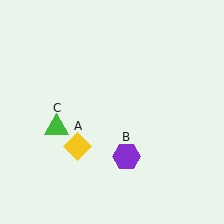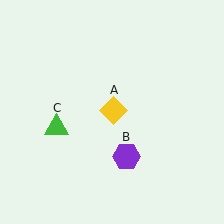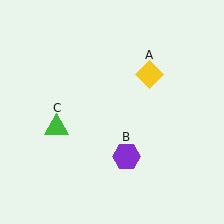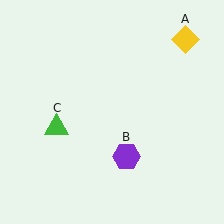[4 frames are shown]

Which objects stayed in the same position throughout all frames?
Purple hexagon (object B) and green triangle (object C) remained stationary.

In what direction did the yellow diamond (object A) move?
The yellow diamond (object A) moved up and to the right.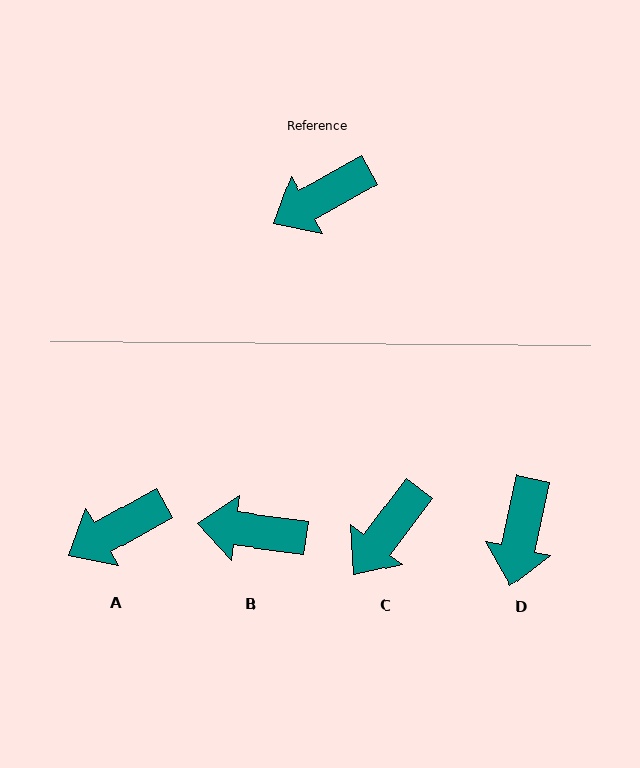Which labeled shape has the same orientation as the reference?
A.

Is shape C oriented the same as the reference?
No, it is off by about 23 degrees.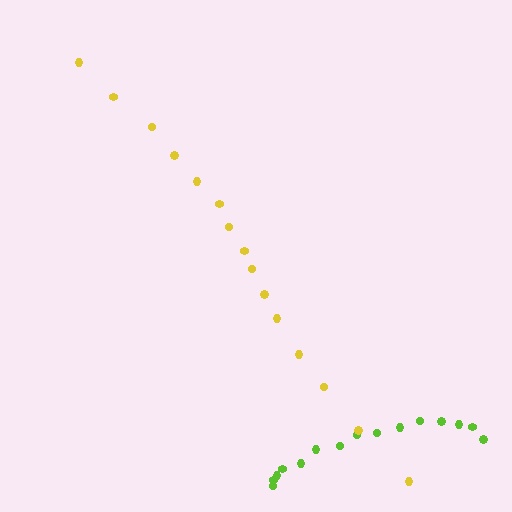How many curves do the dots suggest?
There are 2 distinct paths.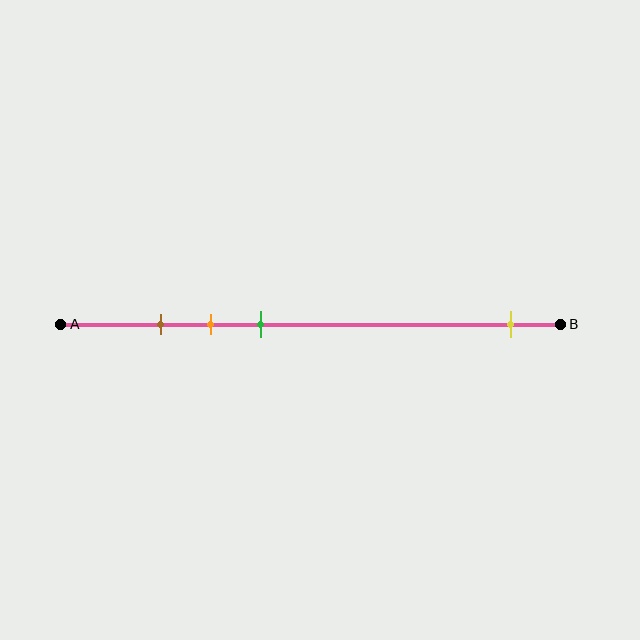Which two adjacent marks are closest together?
The brown and orange marks are the closest adjacent pair.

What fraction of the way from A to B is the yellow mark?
The yellow mark is approximately 90% (0.9) of the way from A to B.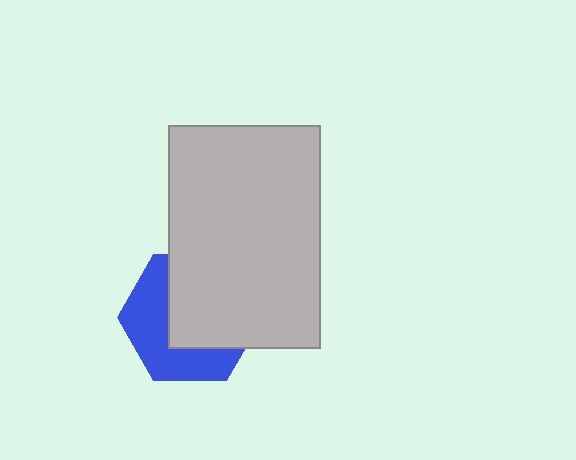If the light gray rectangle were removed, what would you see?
You would see the complete blue hexagon.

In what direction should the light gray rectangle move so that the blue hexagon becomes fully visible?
The light gray rectangle should move toward the upper-right. That is the shortest direction to clear the overlap and leave the blue hexagon fully visible.